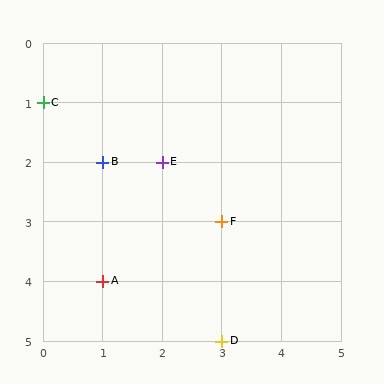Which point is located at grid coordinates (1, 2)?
Point B is at (1, 2).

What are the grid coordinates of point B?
Point B is at grid coordinates (1, 2).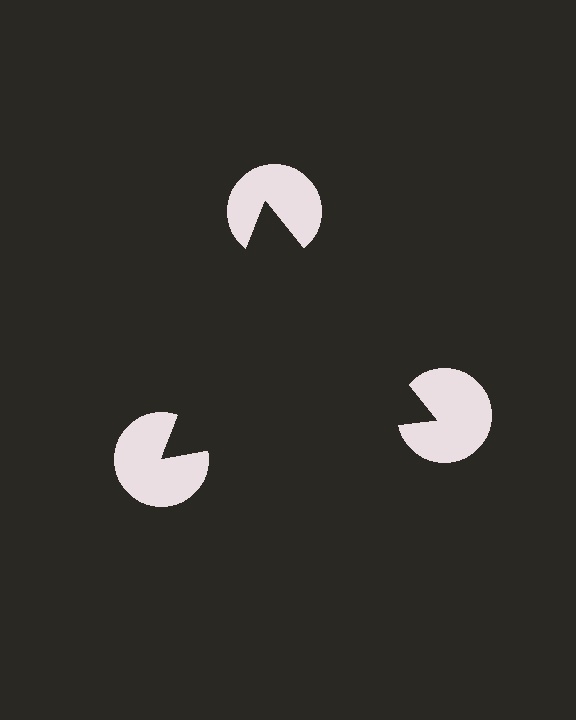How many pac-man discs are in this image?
There are 3 — one at each vertex of the illusory triangle.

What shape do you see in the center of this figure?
An illusory triangle — its edges are inferred from the aligned wedge cuts in the pac-man discs, not physically drawn.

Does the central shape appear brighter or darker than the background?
It typically appears slightly darker than the background, even though no actual brightness change is drawn.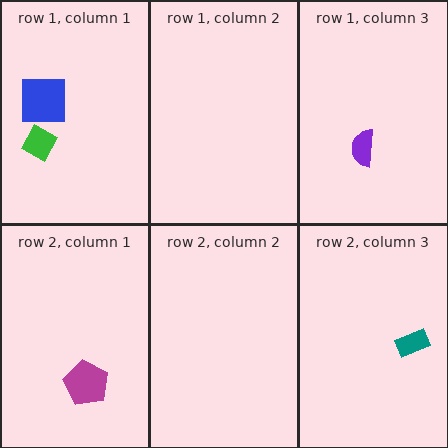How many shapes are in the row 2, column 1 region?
1.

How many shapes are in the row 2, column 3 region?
1.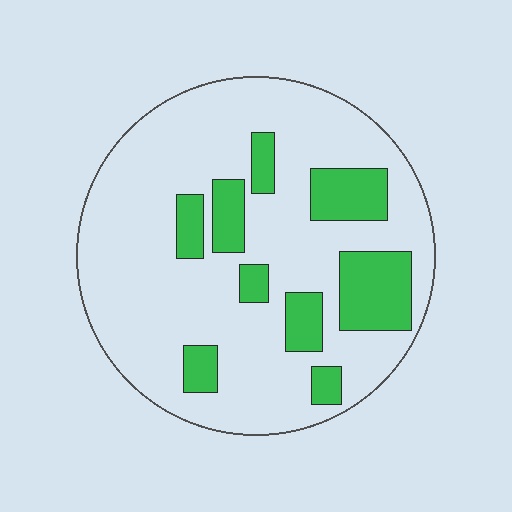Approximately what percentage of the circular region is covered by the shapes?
Approximately 20%.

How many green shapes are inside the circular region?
9.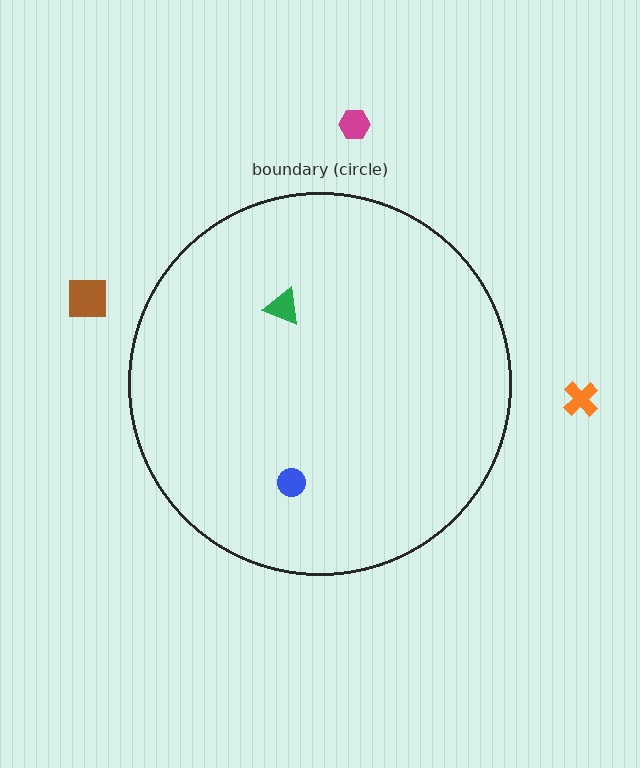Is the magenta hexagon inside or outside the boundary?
Outside.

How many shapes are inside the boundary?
2 inside, 3 outside.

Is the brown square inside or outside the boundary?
Outside.